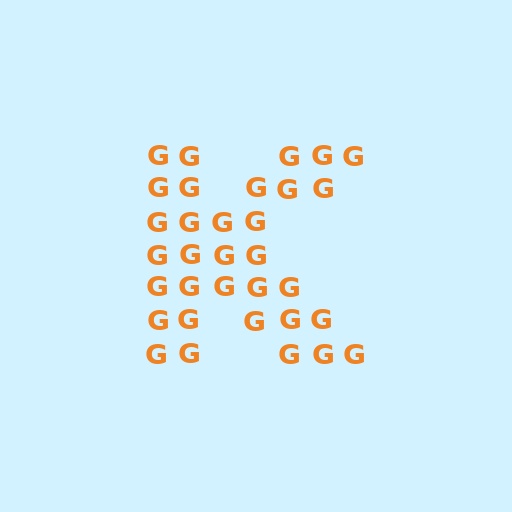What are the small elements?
The small elements are letter G's.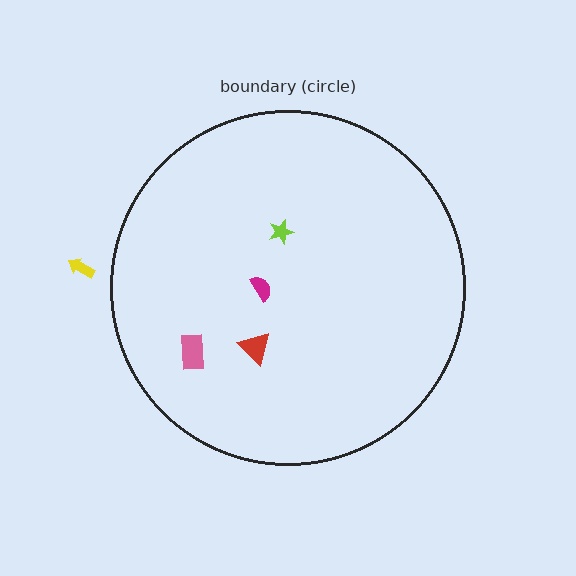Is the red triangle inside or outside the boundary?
Inside.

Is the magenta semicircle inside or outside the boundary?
Inside.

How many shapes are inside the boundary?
4 inside, 1 outside.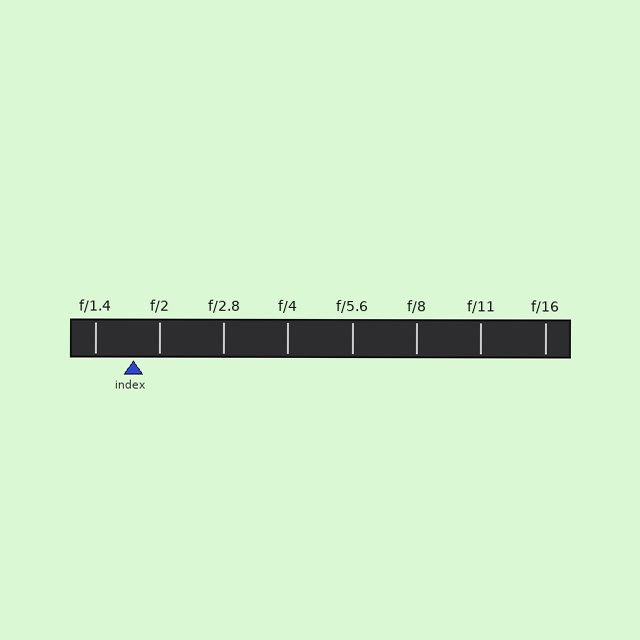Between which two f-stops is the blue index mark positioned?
The index mark is between f/1.4 and f/2.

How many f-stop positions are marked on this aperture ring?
There are 8 f-stop positions marked.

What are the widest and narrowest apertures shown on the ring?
The widest aperture shown is f/1.4 and the narrowest is f/16.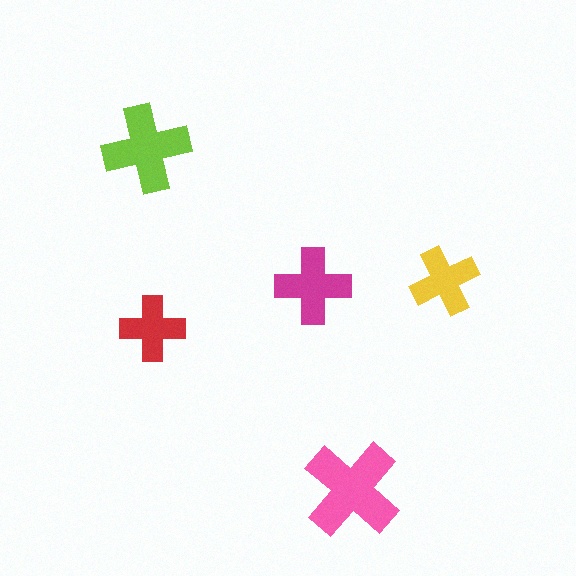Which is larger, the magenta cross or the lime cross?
The lime one.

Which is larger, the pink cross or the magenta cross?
The pink one.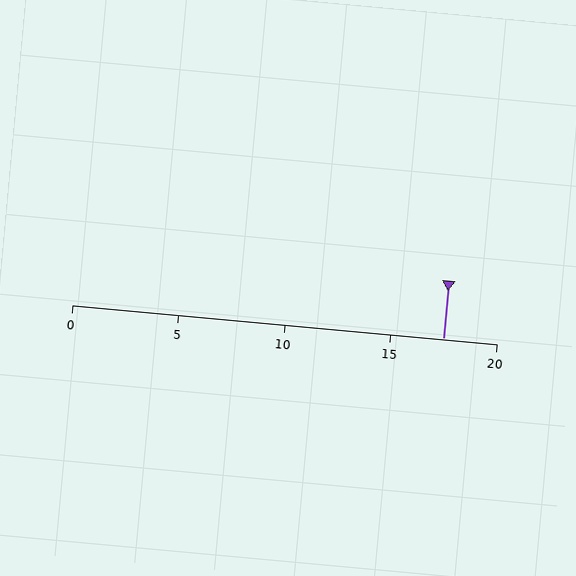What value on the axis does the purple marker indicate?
The marker indicates approximately 17.5.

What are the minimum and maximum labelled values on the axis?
The axis runs from 0 to 20.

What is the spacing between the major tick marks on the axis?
The major ticks are spaced 5 apart.